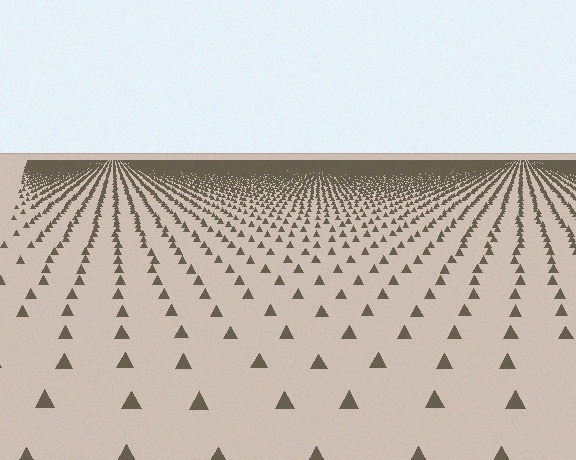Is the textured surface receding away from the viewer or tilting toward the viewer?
The surface is receding away from the viewer. Texture elements get smaller and denser toward the top.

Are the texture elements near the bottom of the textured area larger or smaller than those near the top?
Larger. Near the bottom, elements are closer to the viewer and appear at a bigger on-screen size.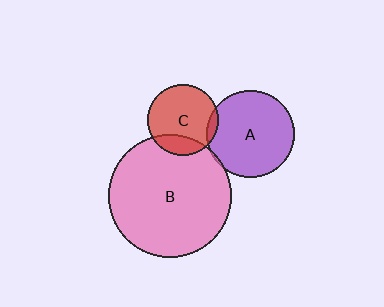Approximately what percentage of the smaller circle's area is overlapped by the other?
Approximately 5%.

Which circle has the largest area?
Circle B (pink).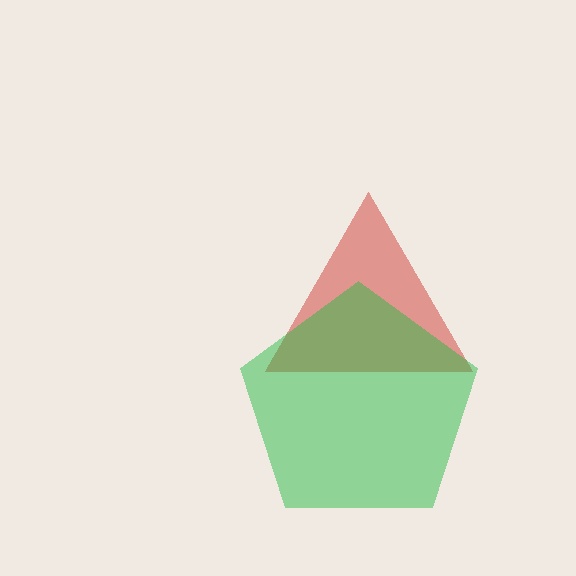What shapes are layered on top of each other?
The layered shapes are: a red triangle, a green pentagon.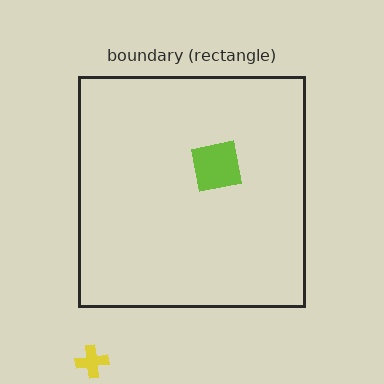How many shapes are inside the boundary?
1 inside, 1 outside.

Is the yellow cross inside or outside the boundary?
Outside.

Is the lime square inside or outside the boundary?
Inside.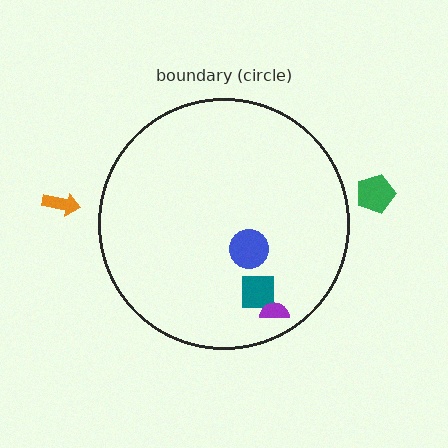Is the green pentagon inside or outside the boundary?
Outside.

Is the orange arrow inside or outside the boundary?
Outside.